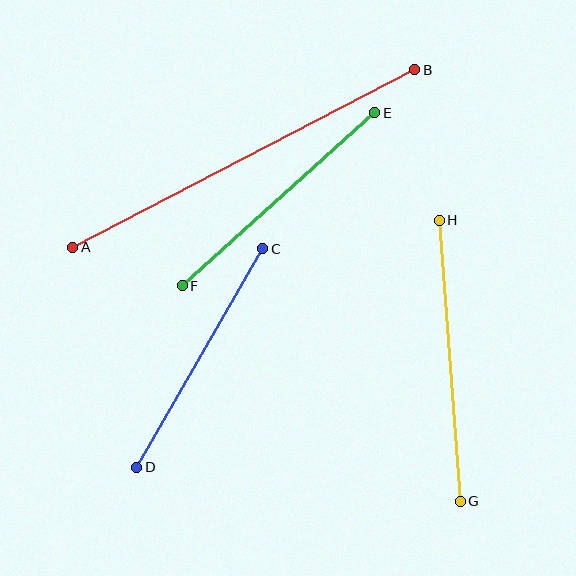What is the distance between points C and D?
The distance is approximately 252 pixels.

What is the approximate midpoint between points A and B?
The midpoint is at approximately (244, 158) pixels.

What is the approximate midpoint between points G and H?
The midpoint is at approximately (450, 361) pixels.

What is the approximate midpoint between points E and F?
The midpoint is at approximately (279, 199) pixels.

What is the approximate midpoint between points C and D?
The midpoint is at approximately (200, 358) pixels.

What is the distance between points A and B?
The distance is approximately 385 pixels.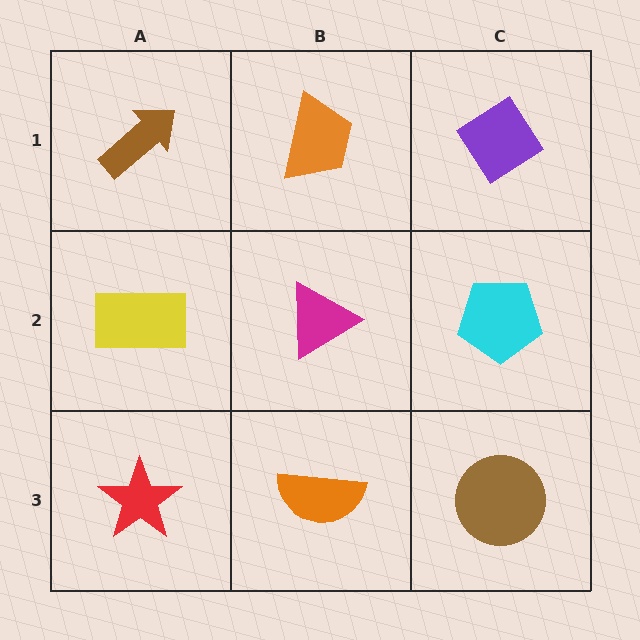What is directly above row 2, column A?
A brown arrow.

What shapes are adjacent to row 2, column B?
An orange trapezoid (row 1, column B), an orange semicircle (row 3, column B), a yellow rectangle (row 2, column A), a cyan pentagon (row 2, column C).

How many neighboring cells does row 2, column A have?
3.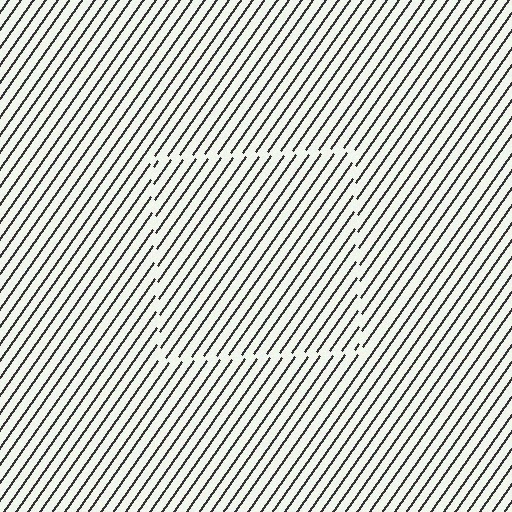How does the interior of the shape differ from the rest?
The interior of the shape contains the same grating, shifted by half a period — the contour is defined by the phase discontinuity where line-ends from the inner and outer gratings abut.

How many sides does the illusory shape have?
4 sides — the line-ends trace a square.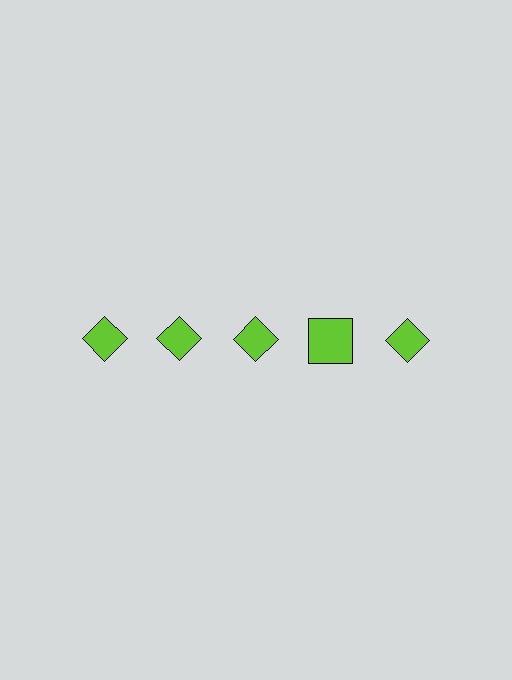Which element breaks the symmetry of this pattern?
The lime square in the top row, second from right column breaks the symmetry. All other shapes are lime diamonds.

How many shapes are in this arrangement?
There are 5 shapes arranged in a grid pattern.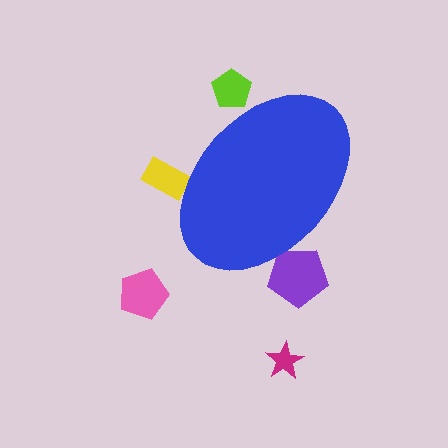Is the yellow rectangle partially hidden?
Yes, the yellow rectangle is partially hidden behind the blue ellipse.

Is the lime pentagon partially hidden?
Yes, the lime pentagon is partially hidden behind the blue ellipse.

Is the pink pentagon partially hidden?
No, the pink pentagon is fully visible.